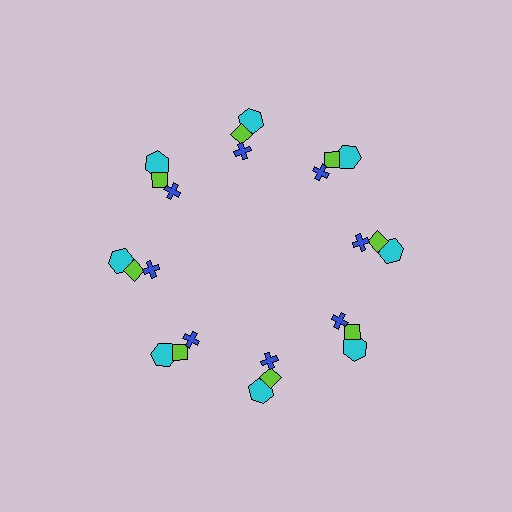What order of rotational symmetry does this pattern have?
This pattern has 8-fold rotational symmetry.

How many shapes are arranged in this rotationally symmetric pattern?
There are 24 shapes, arranged in 8 groups of 3.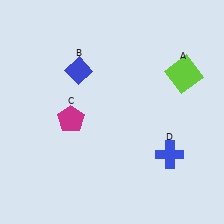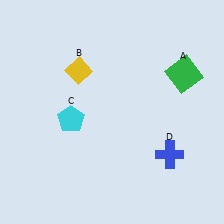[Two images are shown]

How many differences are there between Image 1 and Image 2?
There are 3 differences between the two images.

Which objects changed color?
A changed from lime to green. B changed from blue to yellow. C changed from magenta to cyan.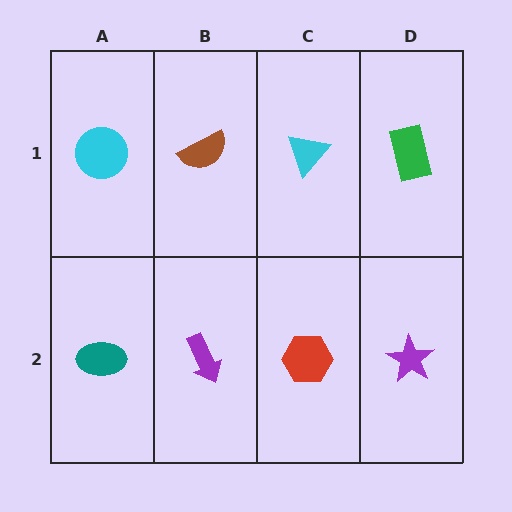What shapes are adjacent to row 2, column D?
A green rectangle (row 1, column D), a red hexagon (row 2, column C).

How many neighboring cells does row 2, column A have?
2.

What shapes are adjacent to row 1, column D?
A purple star (row 2, column D), a cyan triangle (row 1, column C).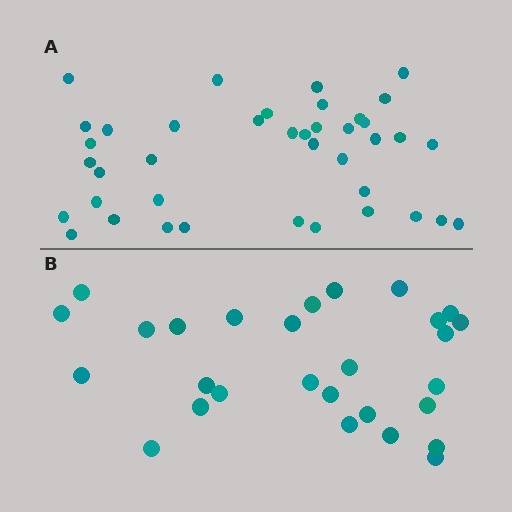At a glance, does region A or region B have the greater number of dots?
Region A (the top region) has more dots.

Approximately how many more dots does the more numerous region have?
Region A has roughly 12 or so more dots than region B.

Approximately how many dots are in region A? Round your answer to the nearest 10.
About 40 dots.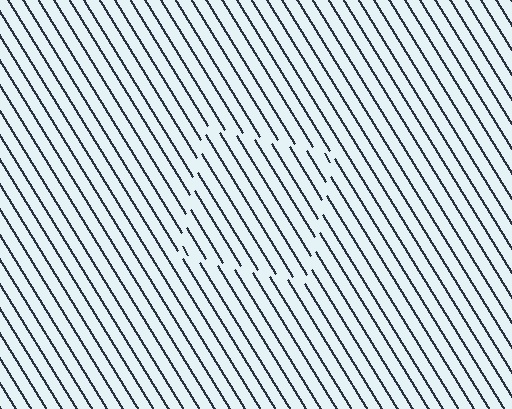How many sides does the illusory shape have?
4 sides — the line-ends trace a square.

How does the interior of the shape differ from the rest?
The interior of the shape contains the same grating, shifted by half a period — the contour is defined by the phase discontinuity where line-ends from the inner and outer gratings abut.